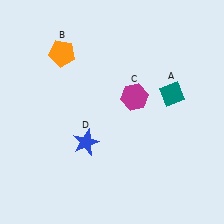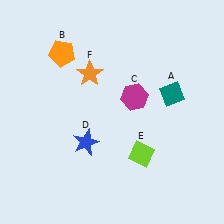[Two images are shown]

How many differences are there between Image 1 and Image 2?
There are 2 differences between the two images.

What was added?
A lime diamond (E), an orange star (F) were added in Image 2.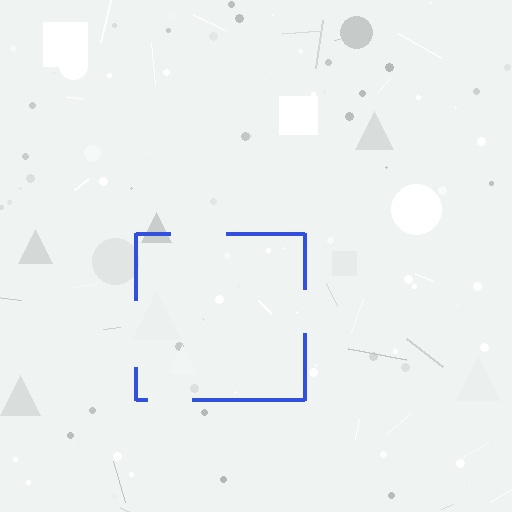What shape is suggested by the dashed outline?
The dashed outline suggests a square.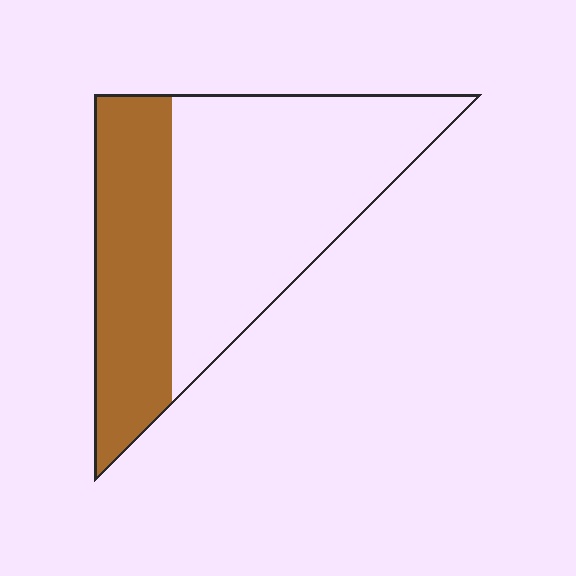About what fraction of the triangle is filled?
About three eighths (3/8).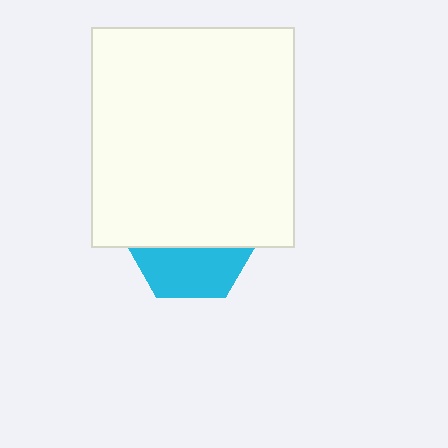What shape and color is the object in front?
The object in front is a white rectangle.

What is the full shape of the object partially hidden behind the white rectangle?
The partially hidden object is a cyan hexagon.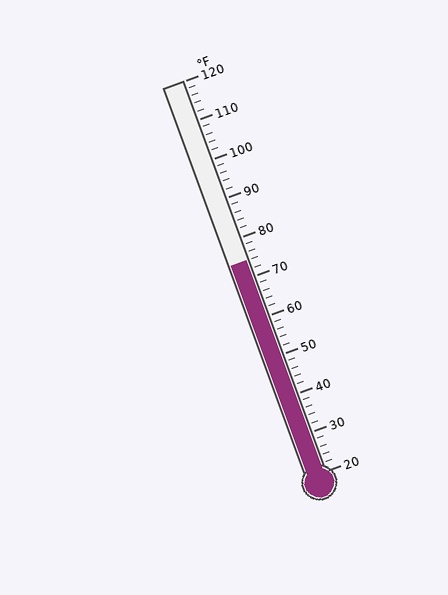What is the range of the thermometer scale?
The thermometer scale ranges from 20°F to 120°F.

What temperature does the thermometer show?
The thermometer shows approximately 74°F.